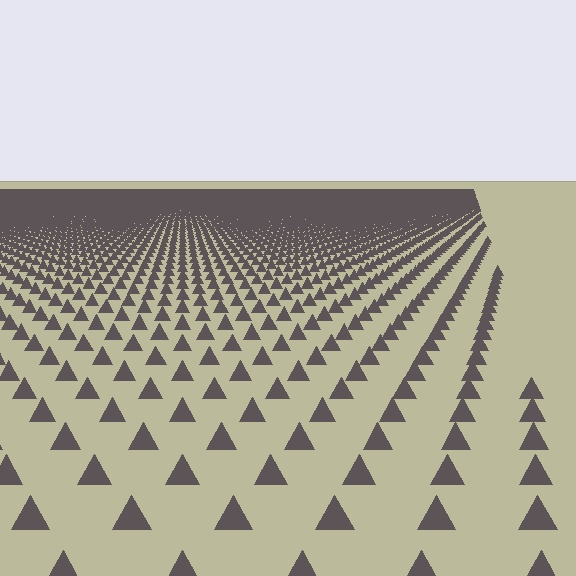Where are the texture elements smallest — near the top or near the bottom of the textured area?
Near the top.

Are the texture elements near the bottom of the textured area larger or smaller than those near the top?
Larger. Near the bottom, elements are closer to the viewer and appear at a bigger on-screen size.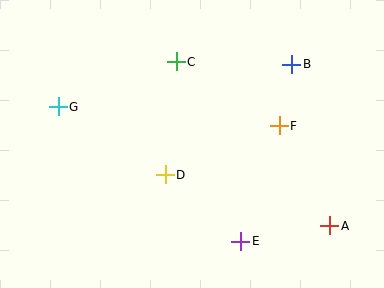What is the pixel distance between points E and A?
The distance between E and A is 90 pixels.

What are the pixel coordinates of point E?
Point E is at (241, 241).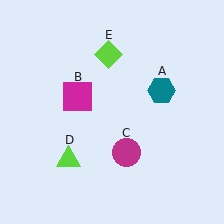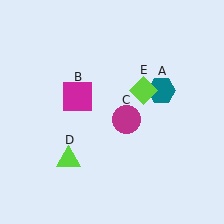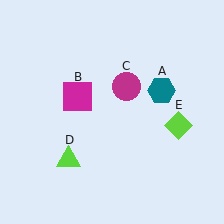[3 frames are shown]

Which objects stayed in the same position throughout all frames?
Teal hexagon (object A) and magenta square (object B) and lime triangle (object D) remained stationary.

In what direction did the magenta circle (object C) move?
The magenta circle (object C) moved up.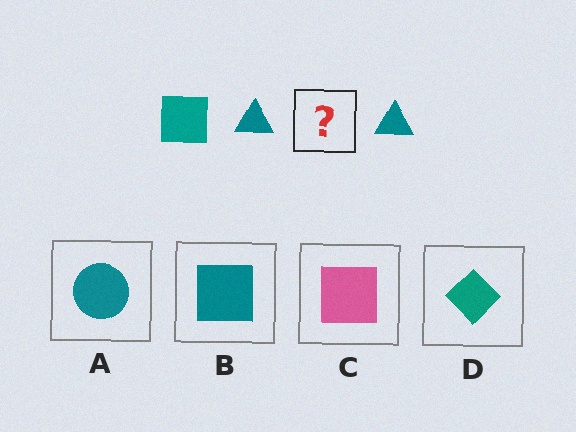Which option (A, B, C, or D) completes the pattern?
B.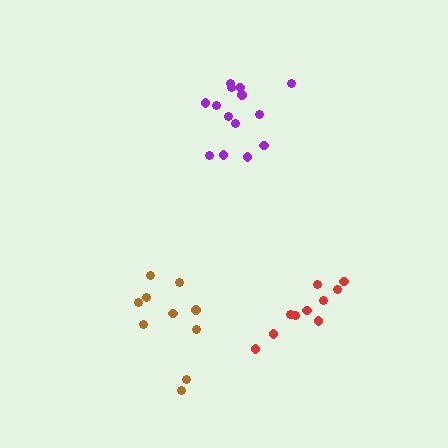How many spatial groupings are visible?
There are 3 spatial groupings.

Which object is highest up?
The purple cluster is topmost.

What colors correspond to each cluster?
The clusters are colored: brown, red, purple.